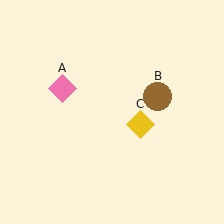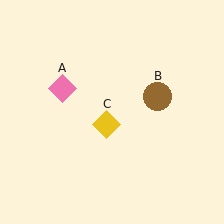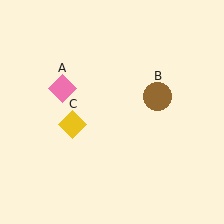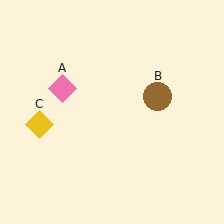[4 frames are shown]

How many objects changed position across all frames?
1 object changed position: yellow diamond (object C).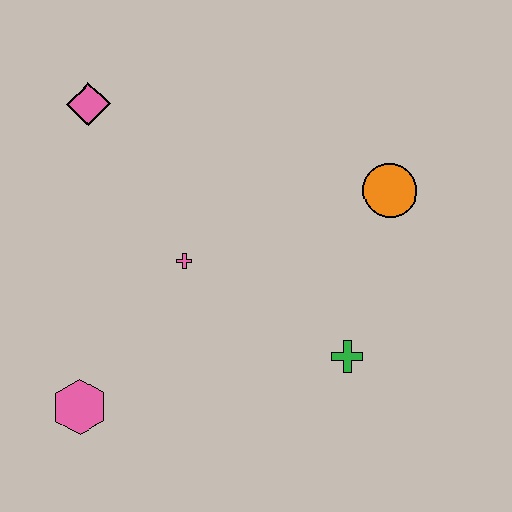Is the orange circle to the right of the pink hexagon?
Yes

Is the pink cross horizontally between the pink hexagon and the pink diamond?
No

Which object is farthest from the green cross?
The pink diamond is farthest from the green cross.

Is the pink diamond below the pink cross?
No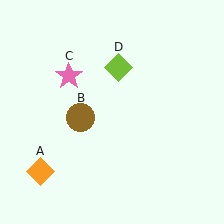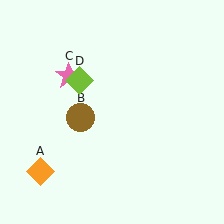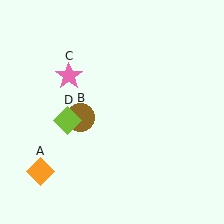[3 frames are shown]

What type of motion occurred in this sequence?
The lime diamond (object D) rotated counterclockwise around the center of the scene.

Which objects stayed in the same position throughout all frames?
Orange diamond (object A) and brown circle (object B) and pink star (object C) remained stationary.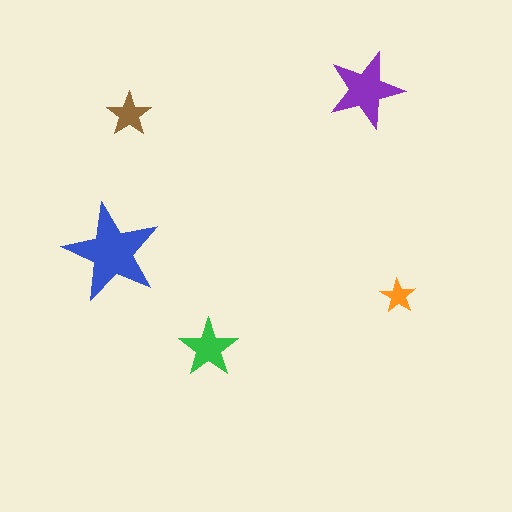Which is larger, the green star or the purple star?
The purple one.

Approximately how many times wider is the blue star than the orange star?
About 3 times wider.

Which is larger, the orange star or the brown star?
The brown one.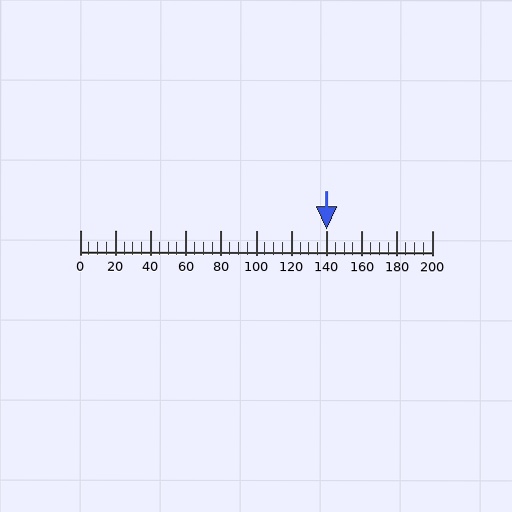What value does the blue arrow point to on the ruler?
The blue arrow points to approximately 140.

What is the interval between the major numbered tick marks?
The major tick marks are spaced 20 units apart.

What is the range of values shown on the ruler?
The ruler shows values from 0 to 200.